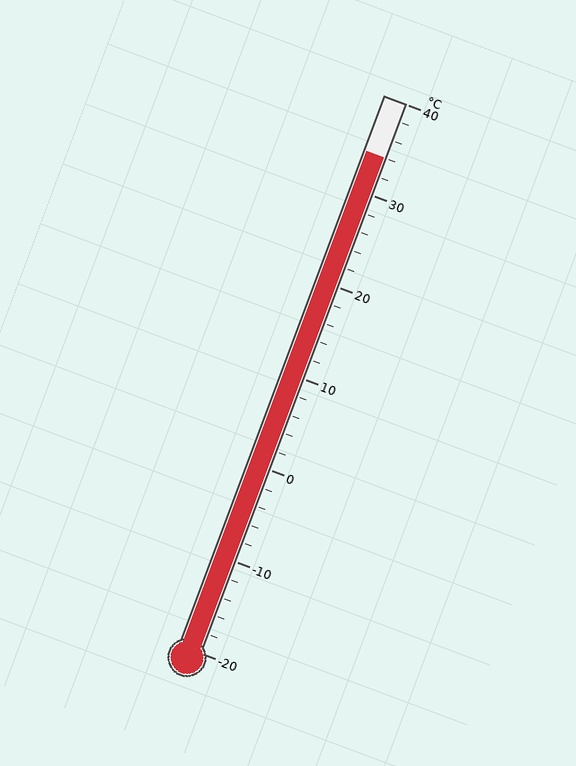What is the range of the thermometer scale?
The thermometer scale ranges from -20°C to 40°C.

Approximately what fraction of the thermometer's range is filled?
The thermometer is filled to approximately 90% of its range.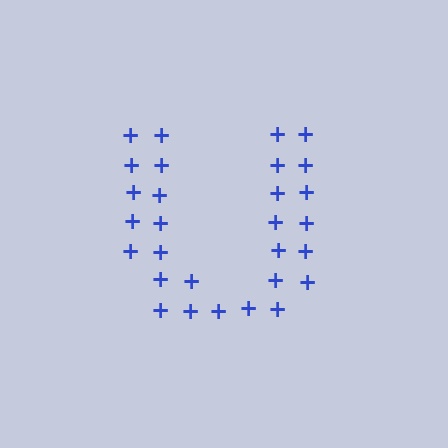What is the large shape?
The large shape is the letter U.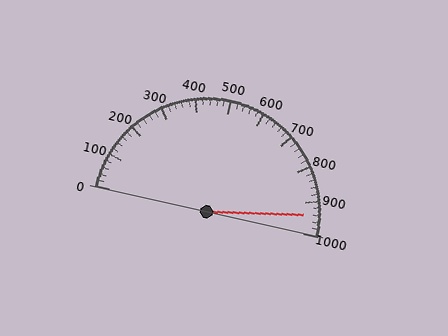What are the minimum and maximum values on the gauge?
The gauge ranges from 0 to 1000.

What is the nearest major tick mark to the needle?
The nearest major tick mark is 900.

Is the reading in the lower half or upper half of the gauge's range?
The reading is in the upper half of the range (0 to 1000).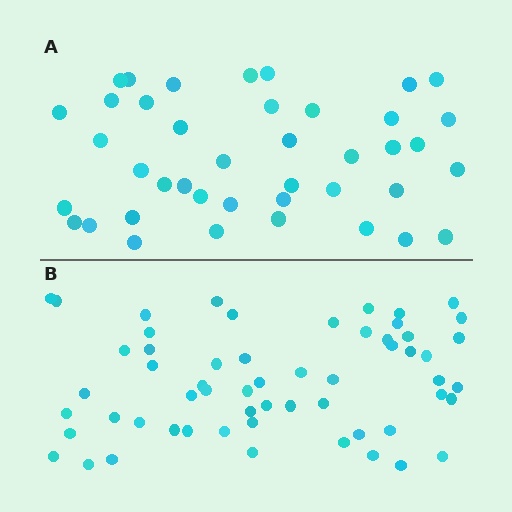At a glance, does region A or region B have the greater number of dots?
Region B (the bottom region) has more dots.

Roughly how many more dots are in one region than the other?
Region B has approximately 15 more dots than region A.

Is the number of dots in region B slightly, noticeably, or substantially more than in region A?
Region B has noticeably more, but not dramatically so. The ratio is roughly 1.4 to 1.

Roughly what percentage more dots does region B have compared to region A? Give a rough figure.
About 40% more.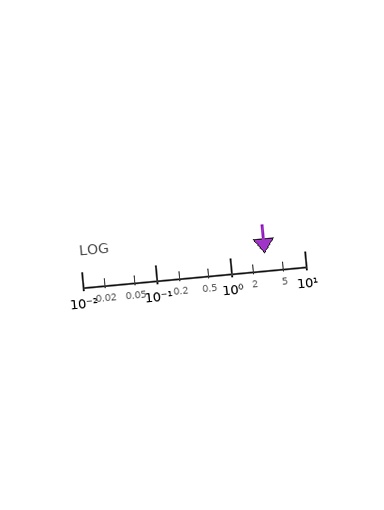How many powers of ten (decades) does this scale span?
The scale spans 3 decades, from 0.01 to 10.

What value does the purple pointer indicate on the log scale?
The pointer indicates approximately 3.